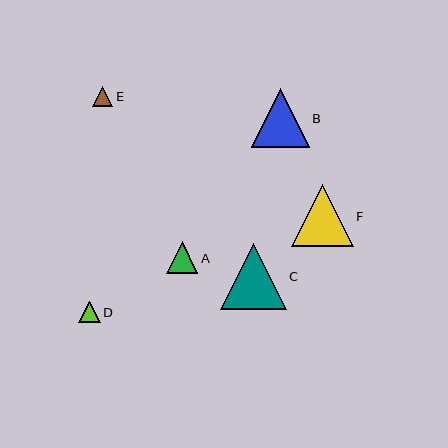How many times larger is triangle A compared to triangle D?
Triangle A is approximately 1.5 times the size of triangle D.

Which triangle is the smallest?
Triangle E is the smallest with a size of approximately 21 pixels.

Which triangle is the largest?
Triangle C is the largest with a size of approximately 66 pixels.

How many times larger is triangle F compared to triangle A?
Triangle F is approximately 2.0 times the size of triangle A.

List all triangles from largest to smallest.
From largest to smallest: C, F, B, A, D, E.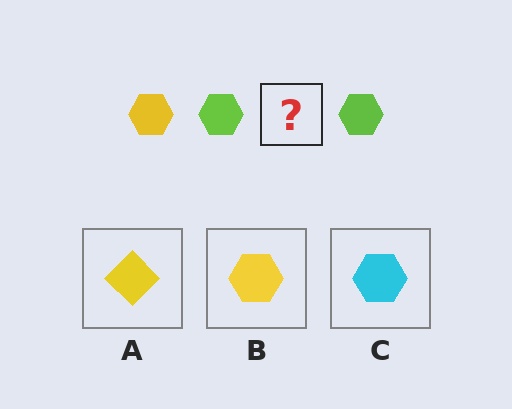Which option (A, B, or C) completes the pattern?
B.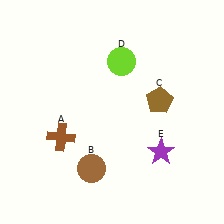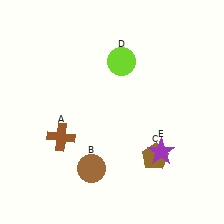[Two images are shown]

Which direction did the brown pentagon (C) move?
The brown pentagon (C) moved down.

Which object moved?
The brown pentagon (C) moved down.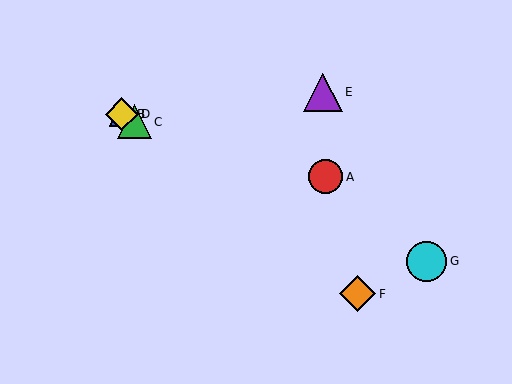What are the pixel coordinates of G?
Object G is at (427, 261).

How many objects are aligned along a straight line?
3 objects (B, C, D) are aligned along a straight line.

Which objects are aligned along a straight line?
Objects B, C, D are aligned along a straight line.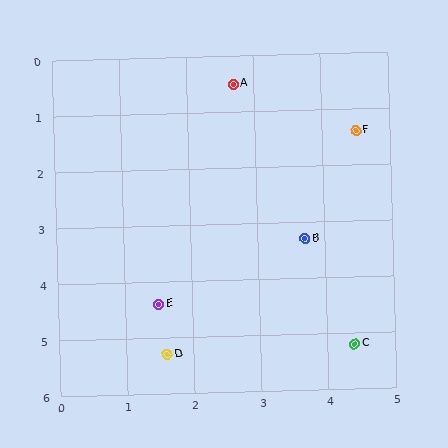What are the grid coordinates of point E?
Point E is at approximately (1.5, 4.4).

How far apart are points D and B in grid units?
Points D and B are about 2.9 grid units apart.